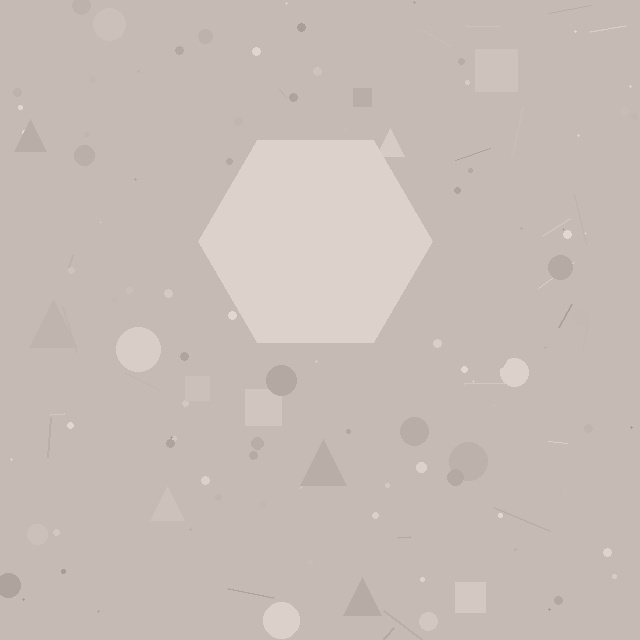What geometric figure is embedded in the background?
A hexagon is embedded in the background.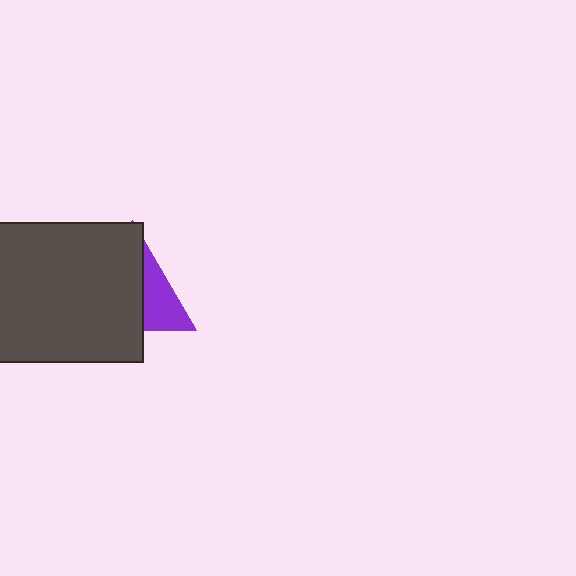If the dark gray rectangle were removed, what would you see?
You would see the complete purple triangle.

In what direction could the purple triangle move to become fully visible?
The purple triangle could move right. That would shift it out from behind the dark gray rectangle entirely.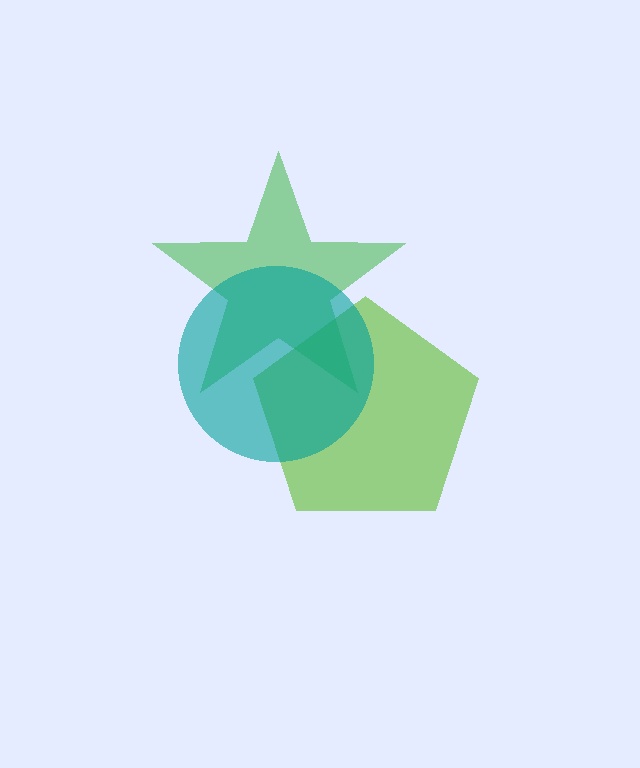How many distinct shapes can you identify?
There are 3 distinct shapes: a lime pentagon, a green star, a teal circle.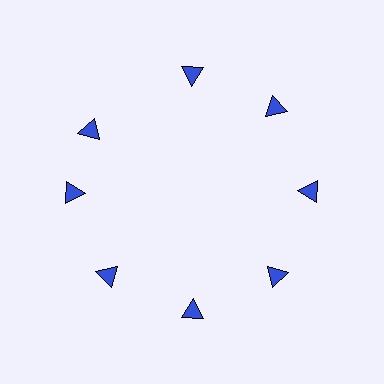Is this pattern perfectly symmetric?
No. The 8 blue triangles are arranged in a ring, but one element near the 10 o'clock position is rotated out of alignment along the ring, breaking the 8-fold rotational symmetry.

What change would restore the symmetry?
The symmetry would be restored by rotating it back into even spacing with its neighbors so that all 8 triangles sit at equal angles and equal distance from the center.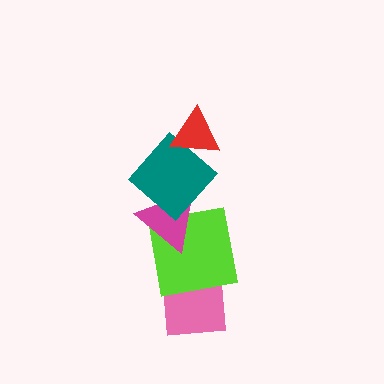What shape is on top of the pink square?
The lime square is on top of the pink square.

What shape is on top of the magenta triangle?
The teal diamond is on top of the magenta triangle.